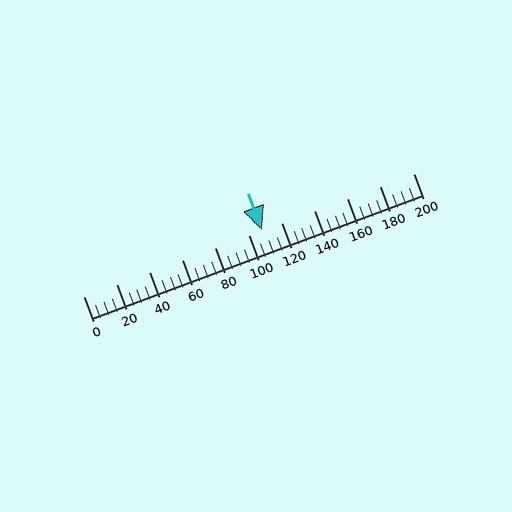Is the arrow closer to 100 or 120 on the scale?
The arrow is closer to 100.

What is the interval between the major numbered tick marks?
The major tick marks are spaced 20 units apart.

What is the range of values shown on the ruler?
The ruler shows values from 0 to 200.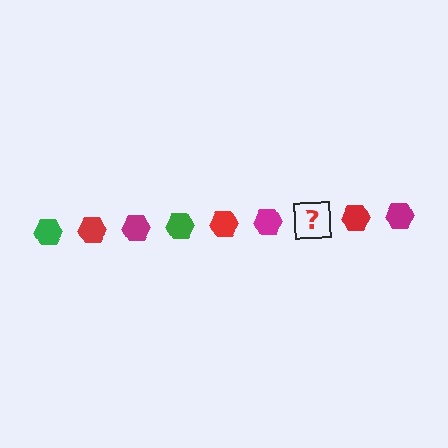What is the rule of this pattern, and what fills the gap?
The rule is that the pattern cycles through green, red, magenta hexagons. The gap should be filled with a green hexagon.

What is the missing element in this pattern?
The missing element is a green hexagon.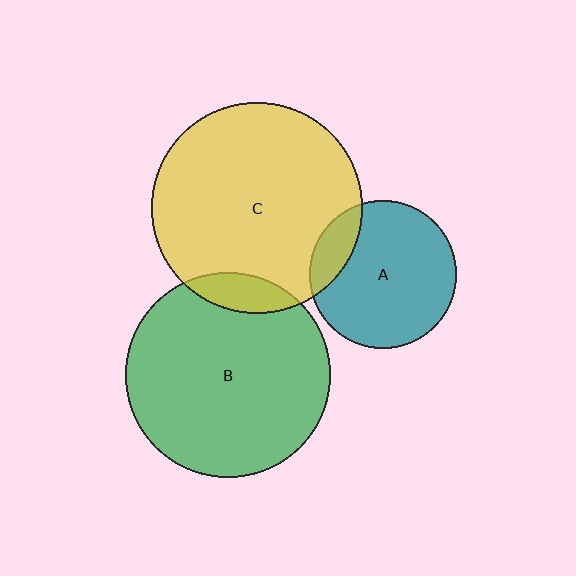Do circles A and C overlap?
Yes.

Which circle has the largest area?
Circle C (yellow).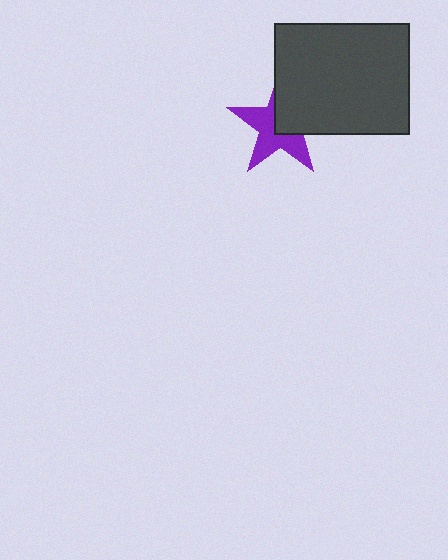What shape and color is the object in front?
The object in front is a dark gray rectangle.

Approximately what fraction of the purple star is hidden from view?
Roughly 44% of the purple star is hidden behind the dark gray rectangle.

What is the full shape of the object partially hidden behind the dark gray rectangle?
The partially hidden object is a purple star.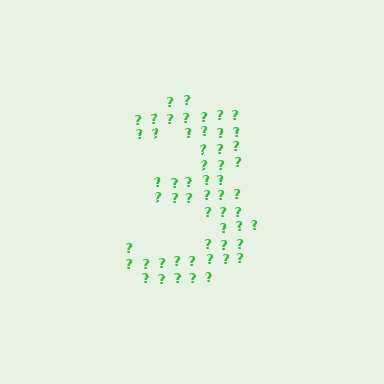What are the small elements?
The small elements are question marks.